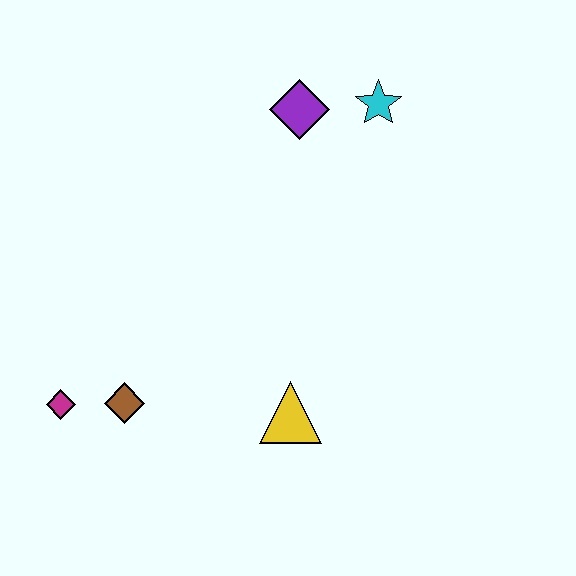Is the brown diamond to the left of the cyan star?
Yes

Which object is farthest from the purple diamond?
The magenta diamond is farthest from the purple diamond.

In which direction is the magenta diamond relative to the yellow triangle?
The magenta diamond is to the left of the yellow triangle.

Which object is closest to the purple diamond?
The cyan star is closest to the purple diamond.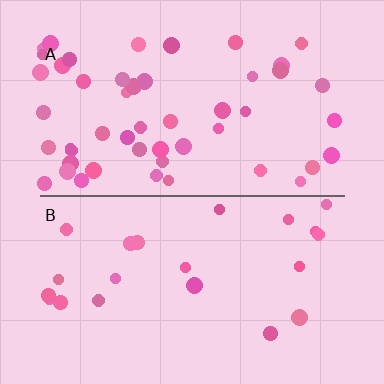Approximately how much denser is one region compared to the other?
Approximately 2.3× — region A over region B.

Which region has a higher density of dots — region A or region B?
A (the top).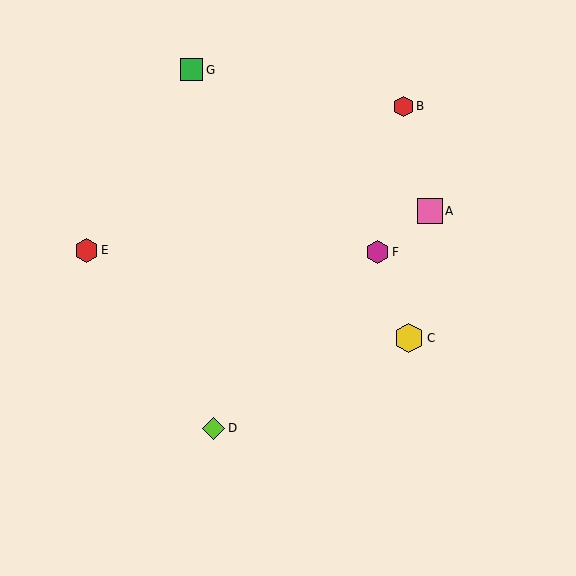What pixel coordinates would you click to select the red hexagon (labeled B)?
Click at (403, 106) to select the red hexagon B.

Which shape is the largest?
The yellow hexagon (labeled C) is the largest.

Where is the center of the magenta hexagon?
The center of the magenta hexagon is at (377, 252).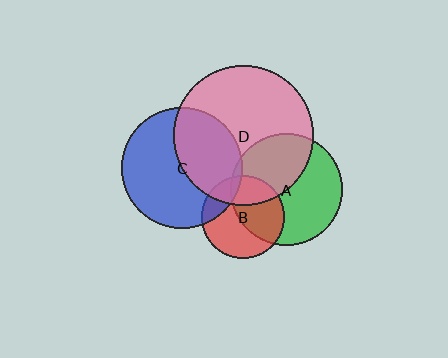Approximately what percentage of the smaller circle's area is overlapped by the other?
Approximately 20%.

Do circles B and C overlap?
Yes.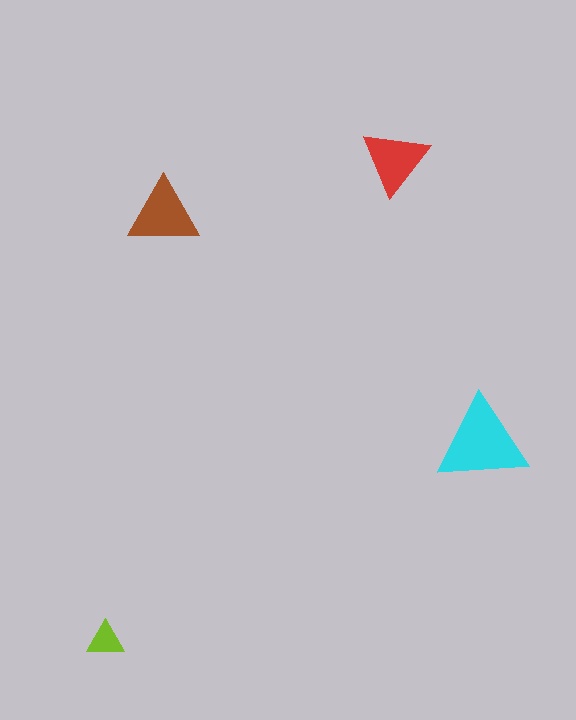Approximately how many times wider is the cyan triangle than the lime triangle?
About 2.5 times wider.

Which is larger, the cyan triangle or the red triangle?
The cyan one.